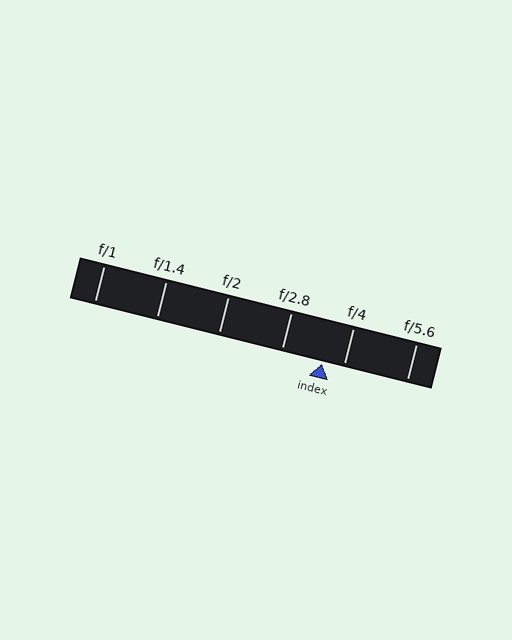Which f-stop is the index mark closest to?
The index mark is closest to f/4.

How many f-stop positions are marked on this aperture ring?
There are 6 f-stop positions marked.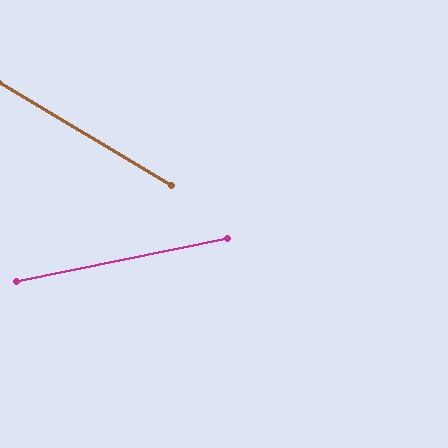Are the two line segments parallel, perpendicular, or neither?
Neither parallel nor perpendicular — they differ by about 42°.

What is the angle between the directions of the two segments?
Approximately 42 degrees.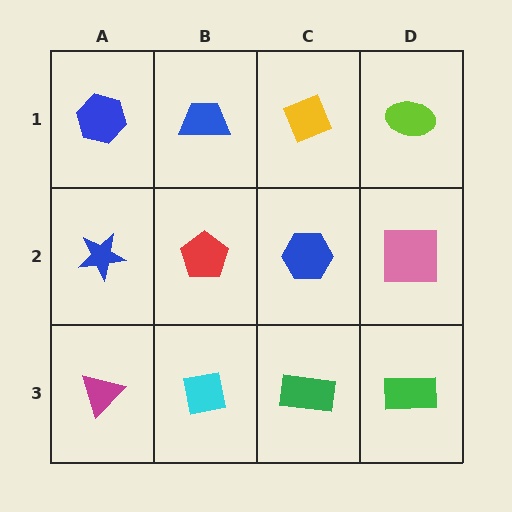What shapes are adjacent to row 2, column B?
A blue trapezoid (row 1, column B), a cyan square (row 3, column B), a blue star (row 2, column A), a blue hexagon (row 2, column C).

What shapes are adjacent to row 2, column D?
A lime ellipse (row 1, column D), a green rectangle (row 3, column D), a blue hexagon (row 2, column C).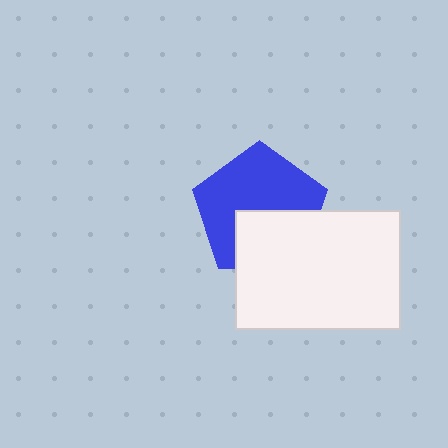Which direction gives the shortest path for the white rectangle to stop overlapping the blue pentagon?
Moving down gives the shortest separation.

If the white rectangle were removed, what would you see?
You would see the complete blue pentagon.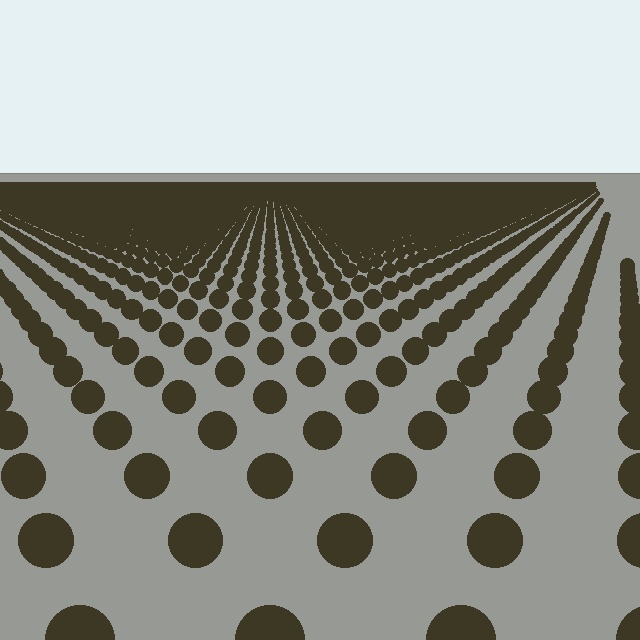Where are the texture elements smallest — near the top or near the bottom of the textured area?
Near the top.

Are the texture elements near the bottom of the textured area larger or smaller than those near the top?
Larger. Near the bottom, elements are closer to the viewer and appear at a bigger on-screen size.